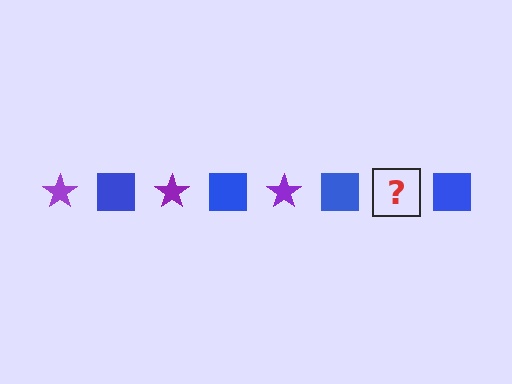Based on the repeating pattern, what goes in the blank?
The blank should be a purple star.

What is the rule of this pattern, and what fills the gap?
The rule is that the pattern alternates between purple star and blue square. The gap should be filled with a purple star.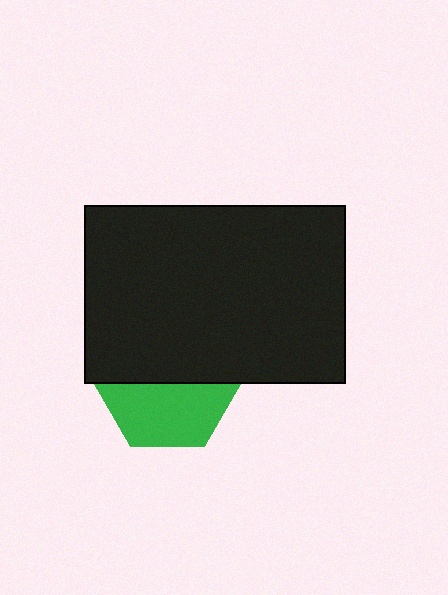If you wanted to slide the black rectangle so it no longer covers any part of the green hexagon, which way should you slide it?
Slide it up — that is the most direct way to separate the two shapes.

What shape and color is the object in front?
The object in front is a black rectangle.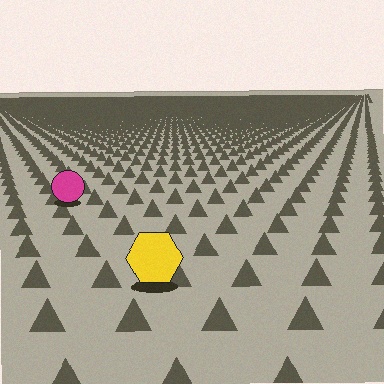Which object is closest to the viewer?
The yellow hexagon is closest. The texture marks near it are larger and more spread out.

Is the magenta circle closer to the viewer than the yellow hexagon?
No. The yellow hexagon is closer — you can tell from the texture gradient: the ground texture is coarser near it.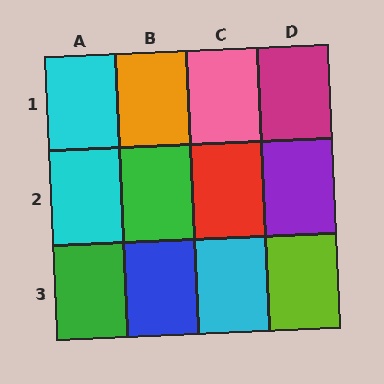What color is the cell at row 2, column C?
Red.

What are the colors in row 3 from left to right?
Green, blue, cyan, lime.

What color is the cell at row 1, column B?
Orange.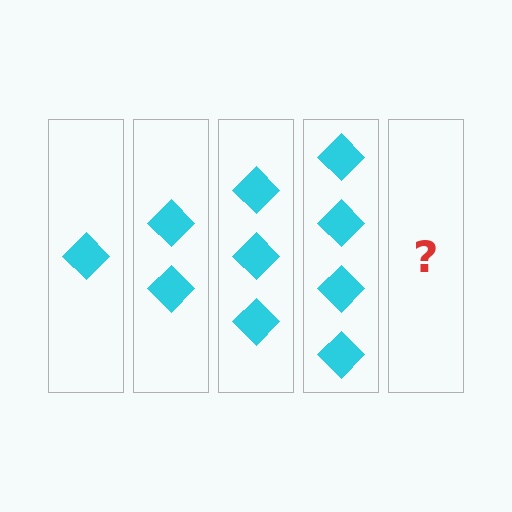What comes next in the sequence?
The next element should be 5 diamonds.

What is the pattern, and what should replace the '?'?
The pattern is that each step adds one more diamond. The '?' should be 5 diamonds.